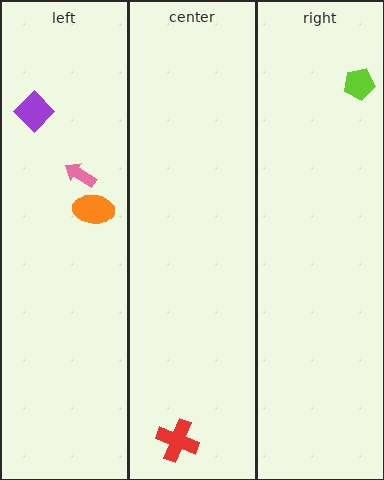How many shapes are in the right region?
1.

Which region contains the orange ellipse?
The left region.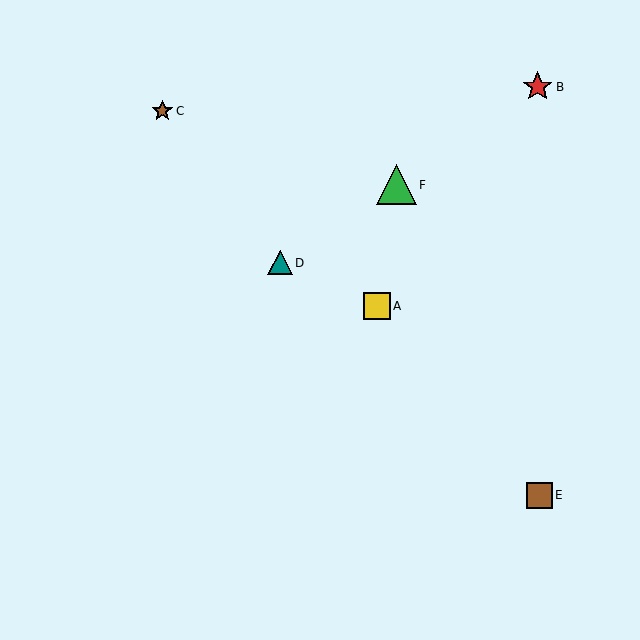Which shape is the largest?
The green triangle (labeled F) is the largest.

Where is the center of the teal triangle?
The center of the teal triangle is at (280, 263).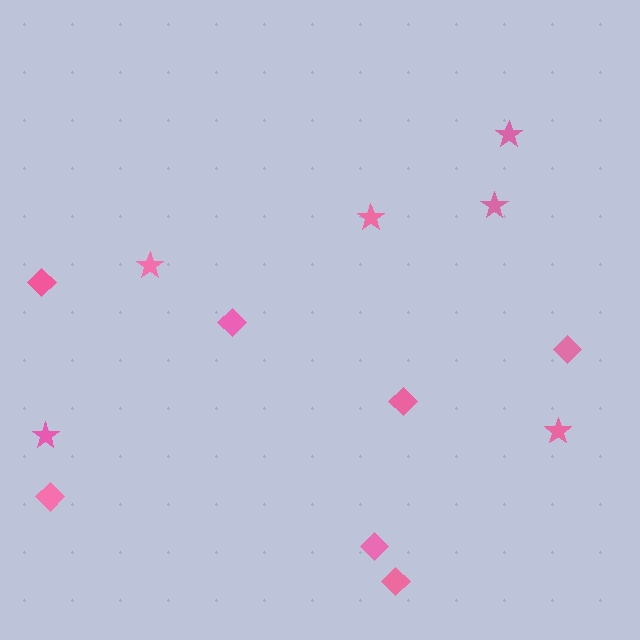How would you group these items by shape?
There are 2 groups: one group of stars (6) and one group of diamonds (7).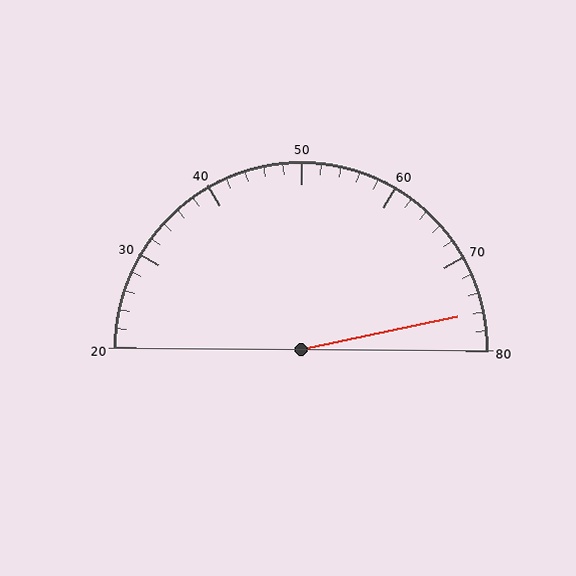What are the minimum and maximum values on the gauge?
The gauge ranges from 20 to 80.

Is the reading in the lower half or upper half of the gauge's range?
The reading is in the upper half of the range (20 to 80).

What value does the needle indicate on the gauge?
The needle indicates approximately 76.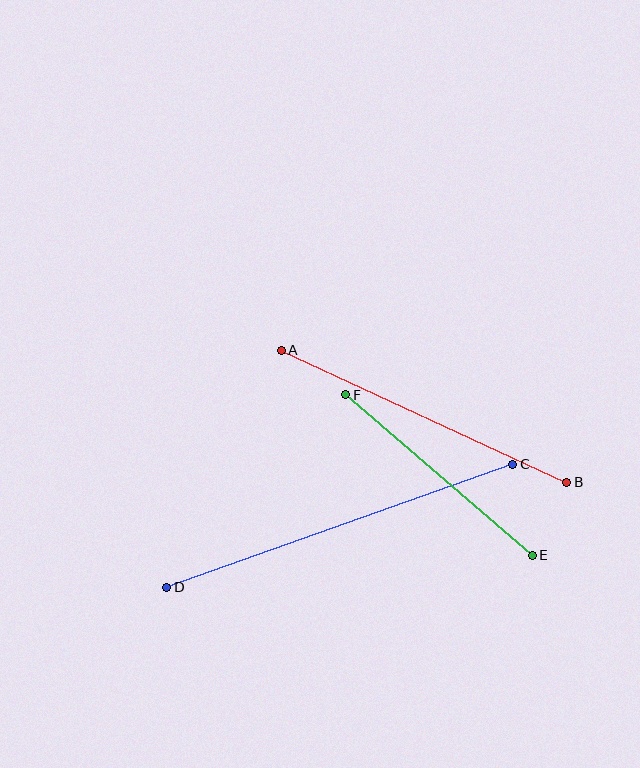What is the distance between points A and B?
The distance is approximately 315 pixels.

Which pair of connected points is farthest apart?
Points C and D are farthest apart.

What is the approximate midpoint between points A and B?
The midpoint is at approximately (424, 416) pixels.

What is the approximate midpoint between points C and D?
The midpoint is at approximately (340, 526) pixels.